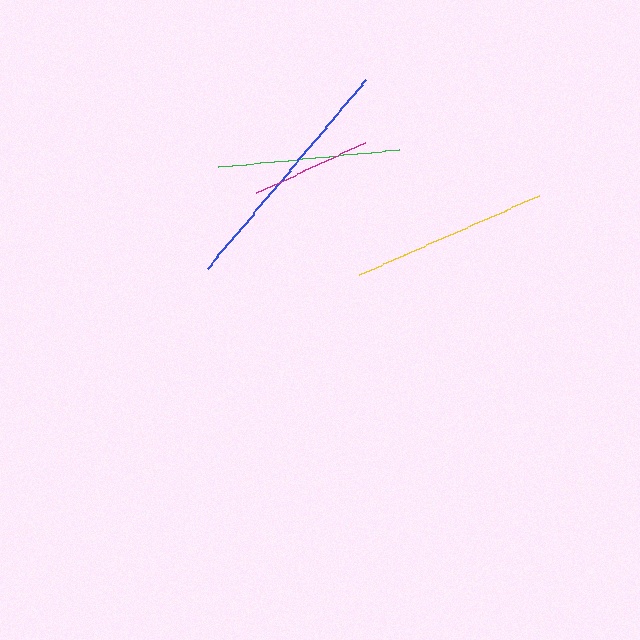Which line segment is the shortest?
The magenta line is the shortest at approximately 120 pixels.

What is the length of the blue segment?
The blue segment is approximately 246 pixels long.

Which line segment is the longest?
The blue line is the longest at approximately 246 pixels.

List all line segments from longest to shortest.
From longest to shortest: blue, yellow, green, magenta.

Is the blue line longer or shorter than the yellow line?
The blue line is longer than the yellow line.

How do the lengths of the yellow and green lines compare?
The yellow and green lines are approximately the same length.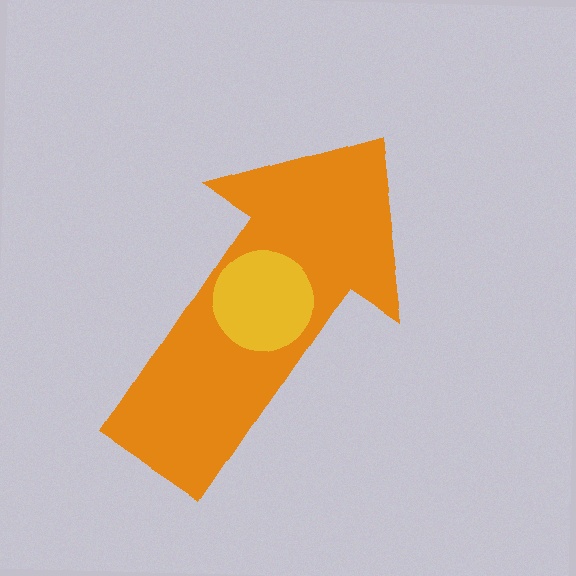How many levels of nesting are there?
2.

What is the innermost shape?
The yellow circle.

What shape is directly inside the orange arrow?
The yellow circle.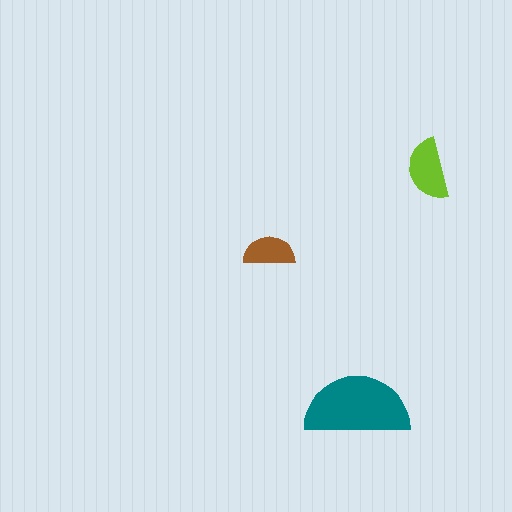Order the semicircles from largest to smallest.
the teal one, the lime one, the brown one.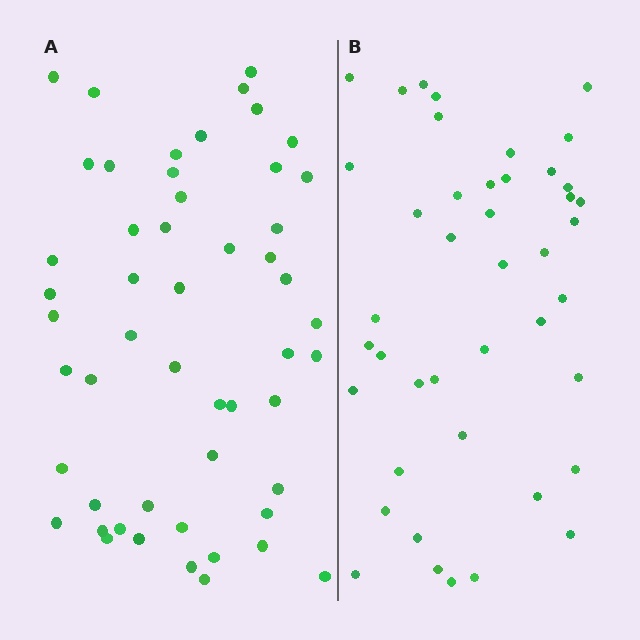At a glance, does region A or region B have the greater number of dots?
Region A (the left region) has more dots.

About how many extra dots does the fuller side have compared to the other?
Region A has roughly 8 or so more dots than region B.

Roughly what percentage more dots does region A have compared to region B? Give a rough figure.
About 20% more.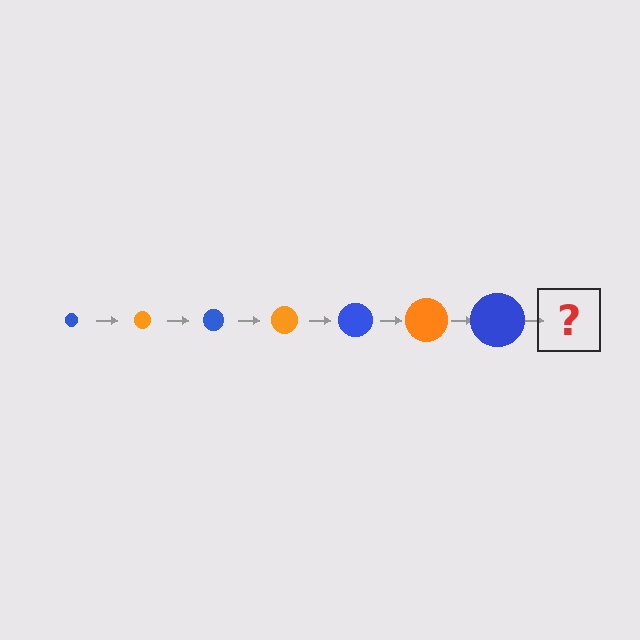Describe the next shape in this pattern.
It should be an orange circle, larger than the previous one.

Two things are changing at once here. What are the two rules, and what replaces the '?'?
The two rules are that the circle grows larger each step and the color cycles through blue and orange. The '?' should be an orange circle, larger than the previous one.